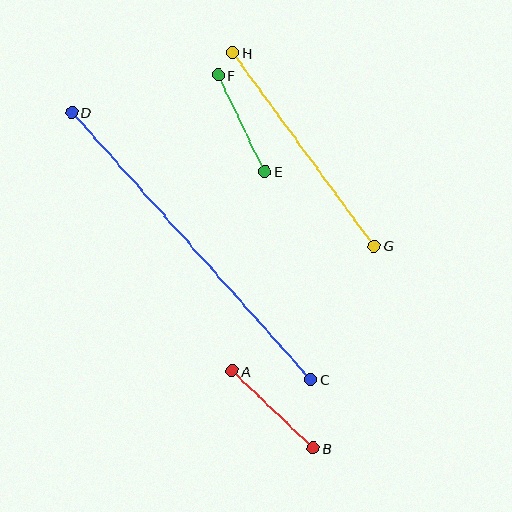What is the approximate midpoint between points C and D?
The midpoint is at approximately (191, 246) pixels.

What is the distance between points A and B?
The distance is approximately 112 pixels.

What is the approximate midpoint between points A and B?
The midpoint is at approximately (273, 410) pixels.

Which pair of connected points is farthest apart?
Points C and D are farthest apart.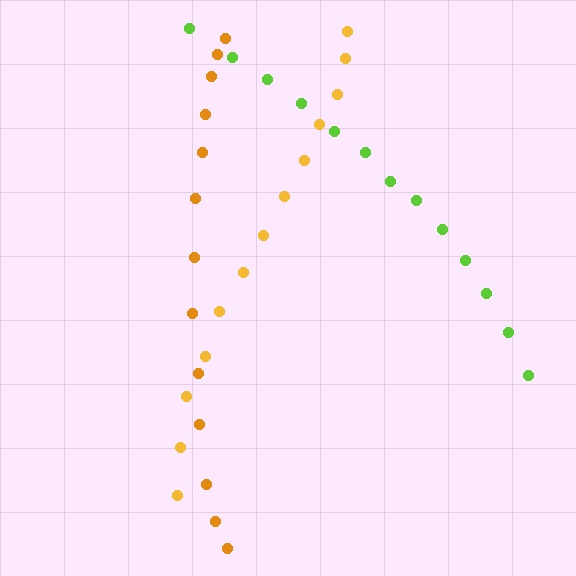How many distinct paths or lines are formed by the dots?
There are 3 distinct paths.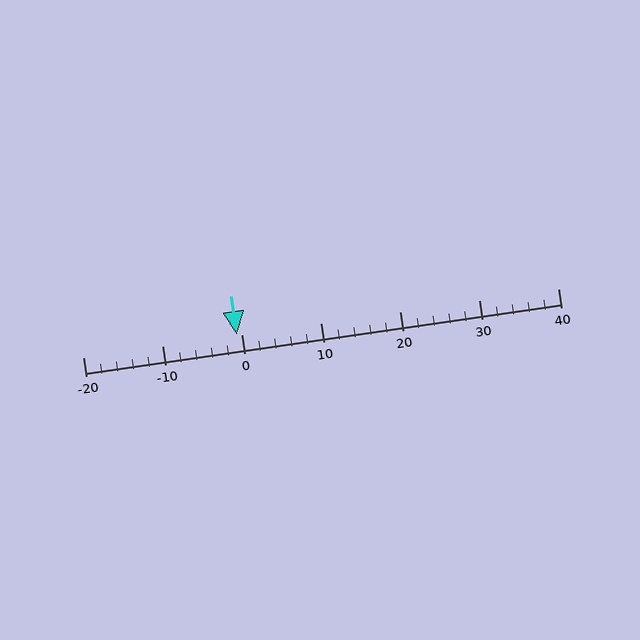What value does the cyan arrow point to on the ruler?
The cyan arrow points to approximately -1.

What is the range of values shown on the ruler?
The ruler shows values from -20 to 40.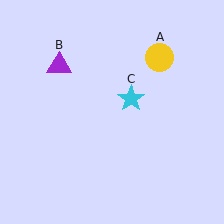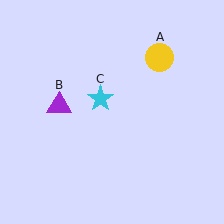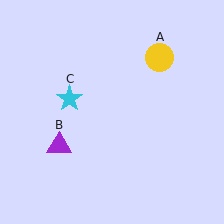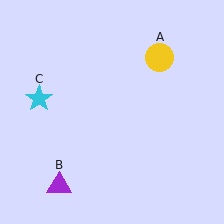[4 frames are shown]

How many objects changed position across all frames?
2 objects changed position: purple triangle (object B), cyan star (object C).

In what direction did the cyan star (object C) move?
The cyan star (object C) moved left.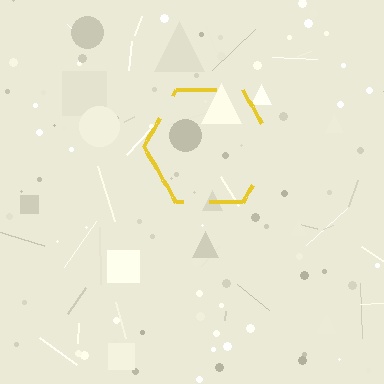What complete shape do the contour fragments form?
The contour fragments form a hexagon.